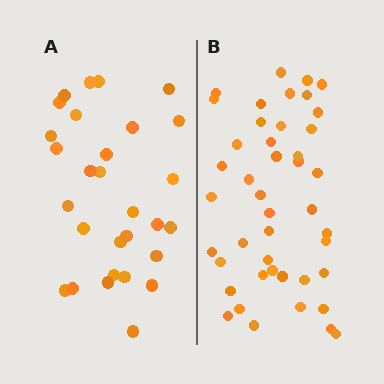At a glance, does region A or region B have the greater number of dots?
Region B (the right region) has more dots.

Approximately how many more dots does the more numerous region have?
Region B has approximately 15 more dots than region A.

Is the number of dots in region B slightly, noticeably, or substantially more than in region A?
Region B has substantially more. The ratio is roughly 1.5 to 1.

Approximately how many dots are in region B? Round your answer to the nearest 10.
About 40 dots. (The exact count is 44, which rounds to 40.)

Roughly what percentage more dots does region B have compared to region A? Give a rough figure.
About 50% more.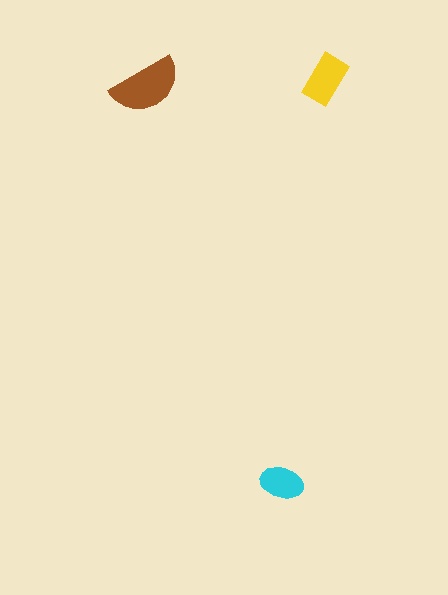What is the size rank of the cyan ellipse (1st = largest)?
3rd.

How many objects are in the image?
There are 3 objects in the image.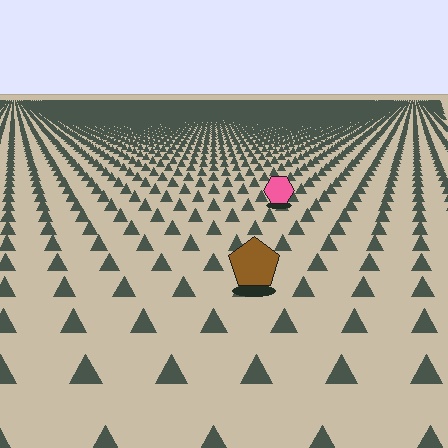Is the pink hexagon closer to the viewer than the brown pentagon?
No. The brown pentagon is closer — you can tell from the texture gradient: the ground texture is coarser near it.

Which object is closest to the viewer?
The brown pentagon is closest. The texture marks near it are larger and more spread out.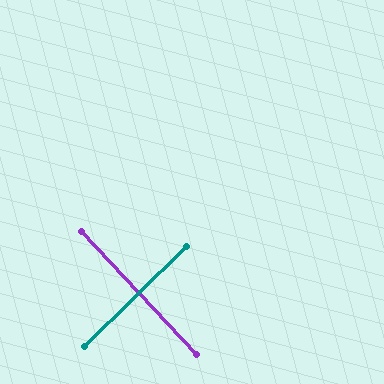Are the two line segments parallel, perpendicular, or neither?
Perpendicular — they meet at approximately 89°.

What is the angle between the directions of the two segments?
Approximately 89 degrees.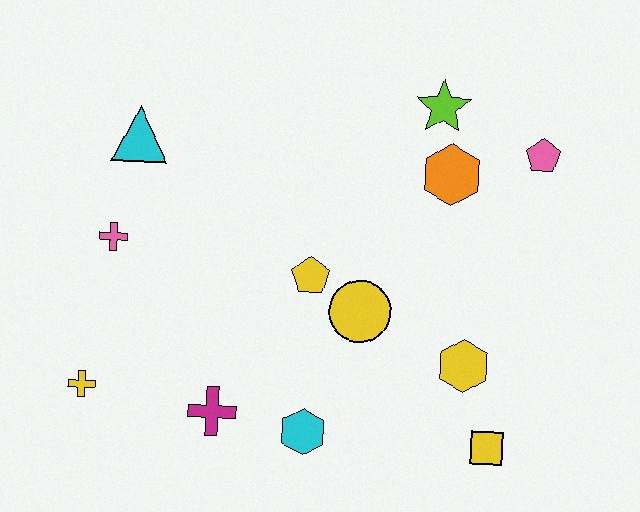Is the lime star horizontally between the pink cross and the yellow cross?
No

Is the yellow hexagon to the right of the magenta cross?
Yes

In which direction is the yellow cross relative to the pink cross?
The yellow cross is below the pink cross.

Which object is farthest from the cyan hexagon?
The pink pentagon is farthest from the cyan hexagon.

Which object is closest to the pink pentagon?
The orange hexagon is closest to the pink pentagon.